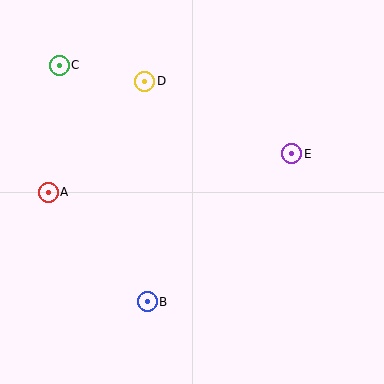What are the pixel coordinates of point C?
Point C is at (59, 65).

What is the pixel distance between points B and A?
The distance between B and A is 148 pixels.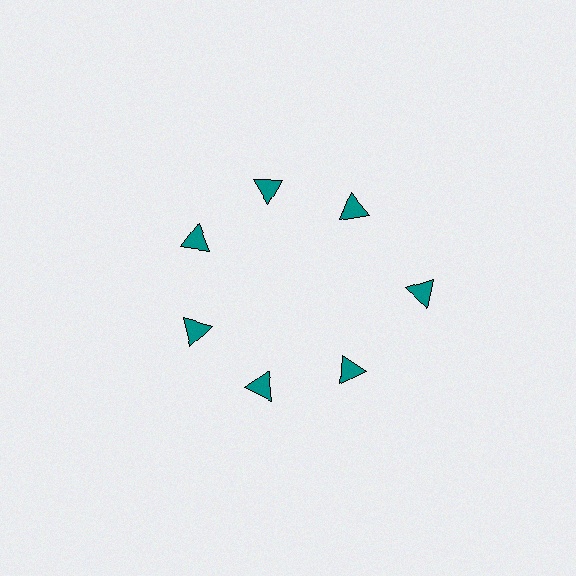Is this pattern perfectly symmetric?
No. The 7 teal triangles are arranged in a ring, but one element near the 3 o'clock position is pushed outward from the center, breaking the 7-fold rotational symmetry.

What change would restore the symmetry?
The symmetry would be restored by moving it inward, back onto the ring so that all 7 triangles sit at equal angles and equal distance from the center.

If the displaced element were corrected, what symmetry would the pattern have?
It would have 7-fold rotational symmetry — the pattern would map onto itself every 51 degrees.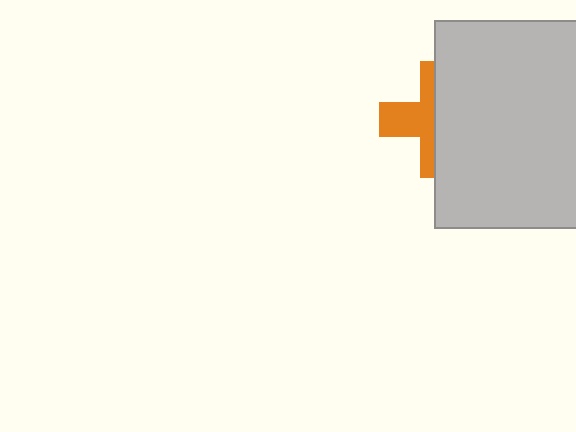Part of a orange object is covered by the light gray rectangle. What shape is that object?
It is a cross.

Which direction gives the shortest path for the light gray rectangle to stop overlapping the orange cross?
Moving right gives the shortest separation.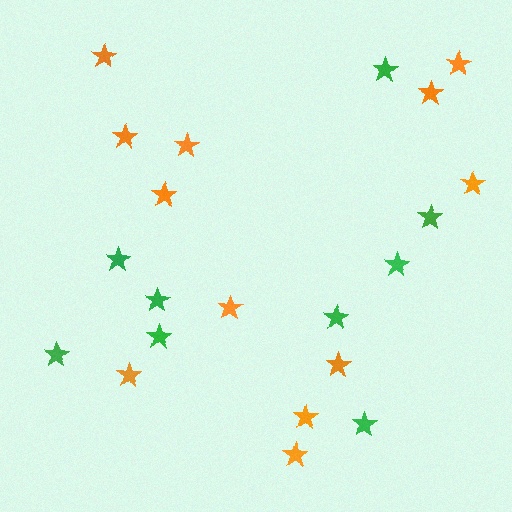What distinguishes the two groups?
There are 2 groups: one group of green stars (9) and one group of orange stars (12).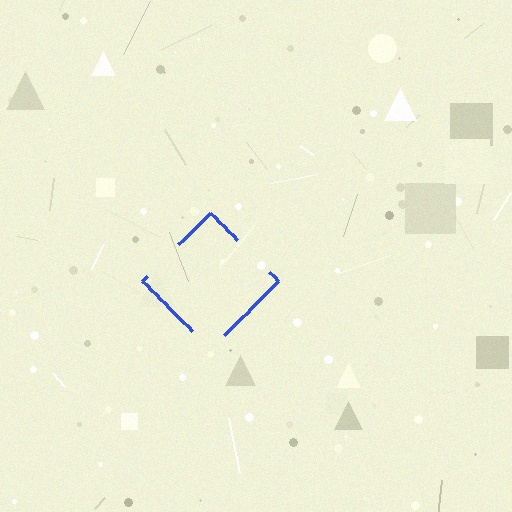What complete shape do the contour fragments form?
The contour fragments form a diamond.